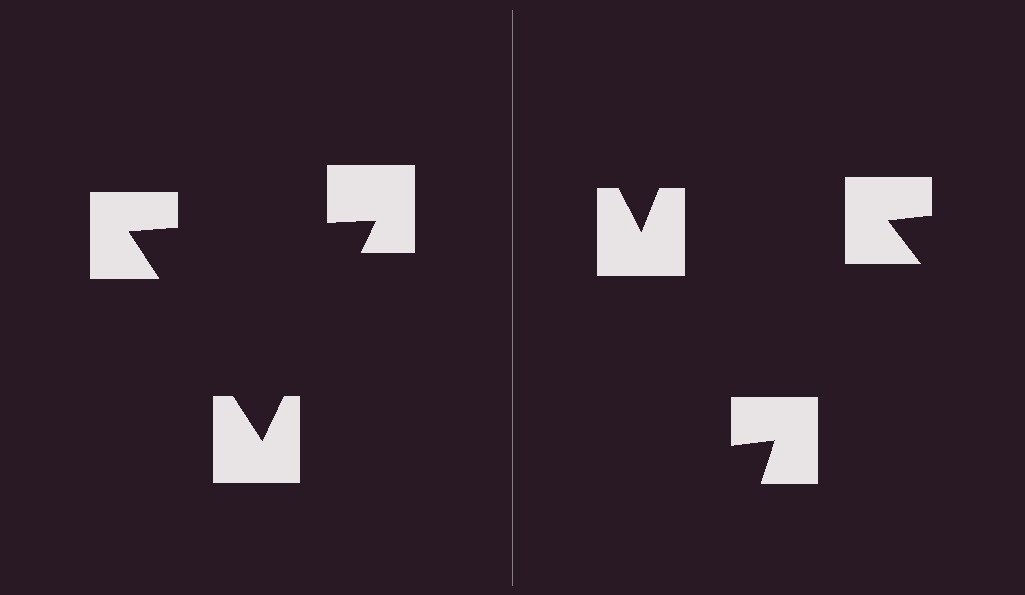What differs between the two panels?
The notched squares are positioned identically on both sides; only the wedge orientations differ. On the left they align to a triangle; on the right they are misaligned.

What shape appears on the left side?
An illusory triangle.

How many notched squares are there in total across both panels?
6 — 3 on each side.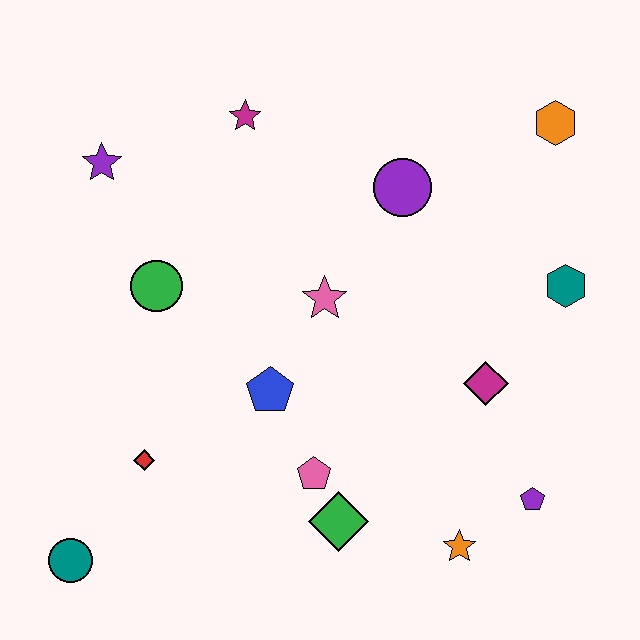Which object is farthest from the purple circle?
The teal circle is farthest from the purple circle.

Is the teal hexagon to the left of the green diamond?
No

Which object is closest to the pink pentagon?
The green diamond is closest to the pink pentagon.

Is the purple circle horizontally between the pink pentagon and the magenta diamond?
Yes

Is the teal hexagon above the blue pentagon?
Yes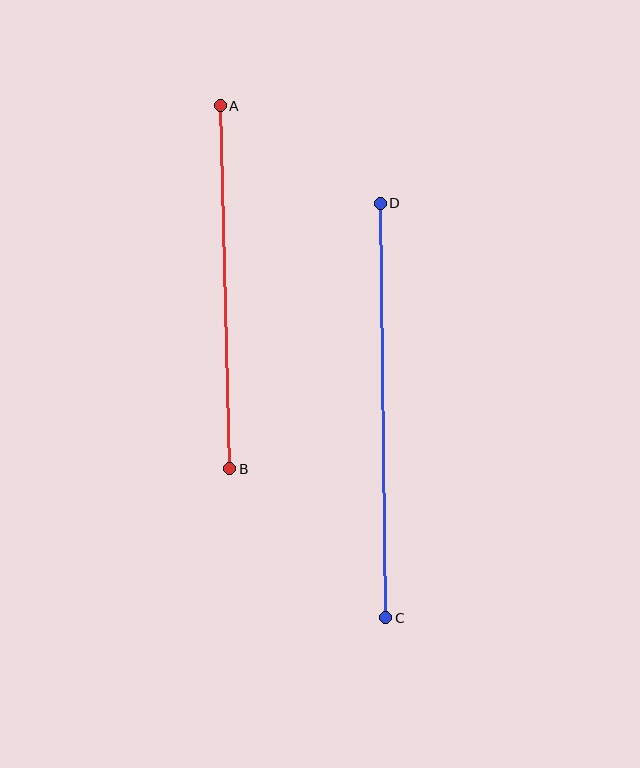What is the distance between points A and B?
The distance is approximately 363 pixels.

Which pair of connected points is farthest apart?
Points C and D are farthest apart.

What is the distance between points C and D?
The distance is approximately 414 pixels.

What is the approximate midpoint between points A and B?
The midpoint is at approximately (225, 287) pixels.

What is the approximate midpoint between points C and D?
The midpoint is at approximately (383, 411) pixels.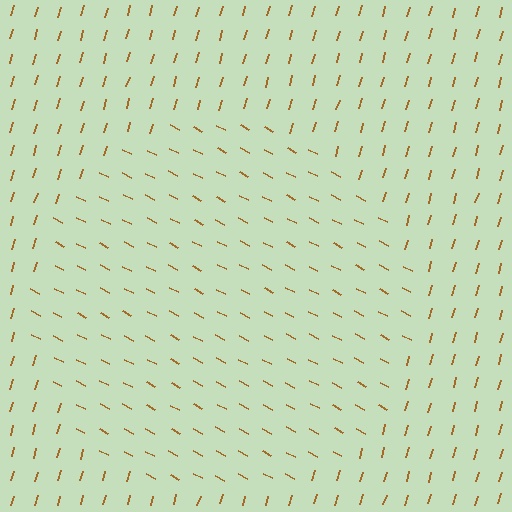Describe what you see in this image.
The image is filled with small brown line segments. A circle region in the image has lines oriented differently from the surrounding lines, creating a visible texture boundary.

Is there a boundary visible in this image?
Yes, there is a texture boundary formed by a change in line orientation.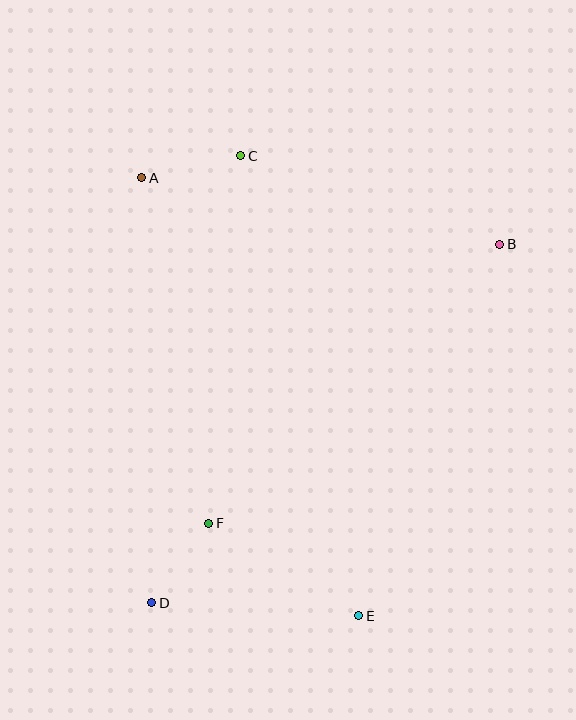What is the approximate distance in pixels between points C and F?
The distance between C and F is approximately 369 pixels.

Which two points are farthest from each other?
Points B and D are farthest from each other.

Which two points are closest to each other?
Points D and F are closest to each other.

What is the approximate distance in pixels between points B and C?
The distance between B and C is approximately 274 pixels.